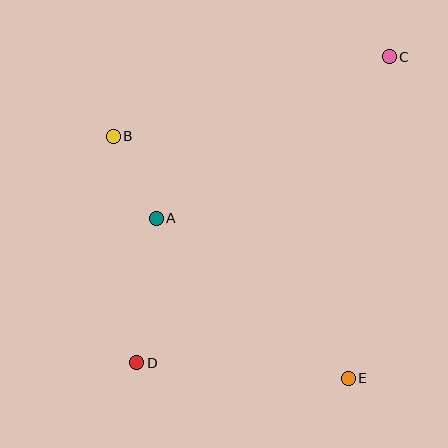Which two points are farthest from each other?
Points C and D are farthest from each other.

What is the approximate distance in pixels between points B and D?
The distance between B and D is approximately 228 pixels.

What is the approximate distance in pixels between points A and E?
The distance between A and E is approximately 250 pixels.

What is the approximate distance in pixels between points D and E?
The distance between D and E is approximately 212 pixels.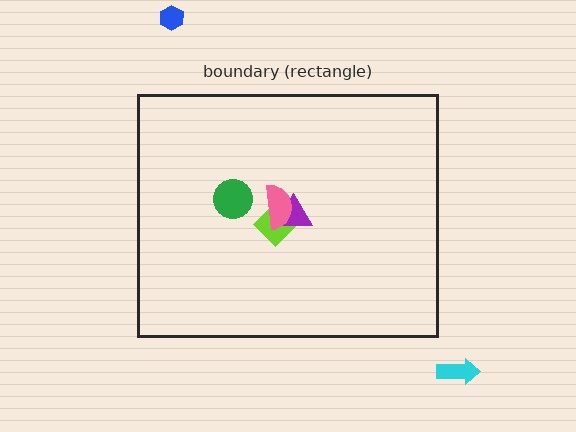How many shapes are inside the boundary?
4 inside, 2 outside.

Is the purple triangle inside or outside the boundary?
Inside.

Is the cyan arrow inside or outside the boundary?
Outside.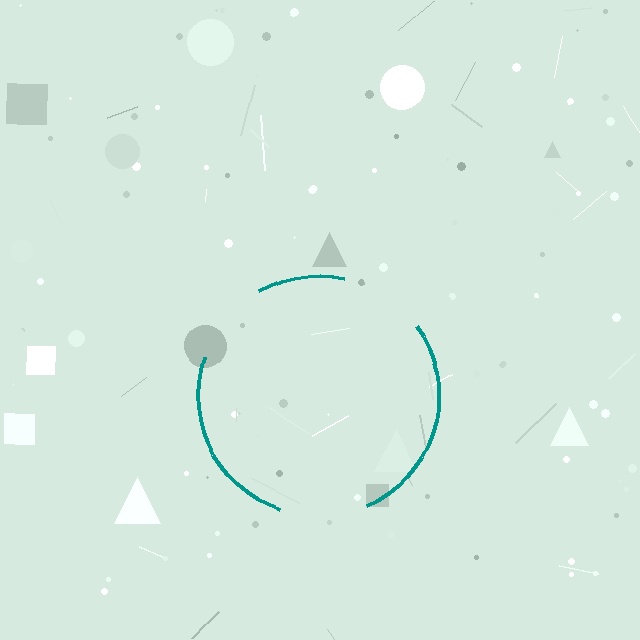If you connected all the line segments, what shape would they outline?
They would outline a circle.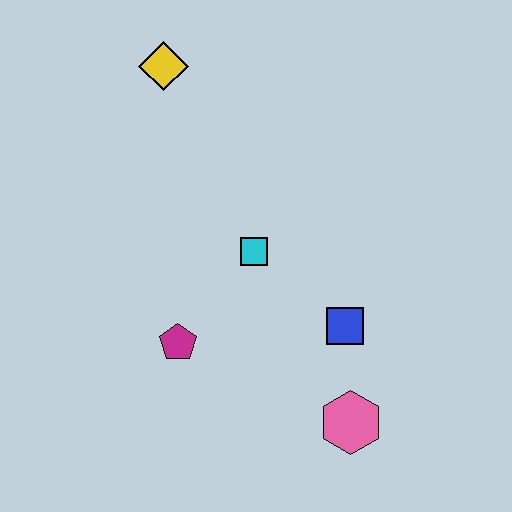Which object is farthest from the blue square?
The yellow diamond is farthest from the blue square.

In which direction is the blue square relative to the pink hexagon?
The blue square is above the pink hexagon.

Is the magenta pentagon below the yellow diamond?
Yes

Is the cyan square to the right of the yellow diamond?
Yes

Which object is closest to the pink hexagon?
The blue square is closest to the pink hexagon.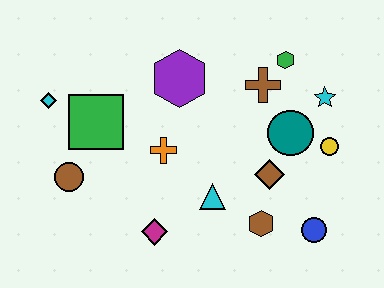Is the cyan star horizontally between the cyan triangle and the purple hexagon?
No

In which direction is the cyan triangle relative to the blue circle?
The cyan triangle is to the left of the blue circle.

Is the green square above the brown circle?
Yes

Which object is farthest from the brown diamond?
The cyan diamond is farthest from the brown diamond.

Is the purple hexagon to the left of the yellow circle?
Yes